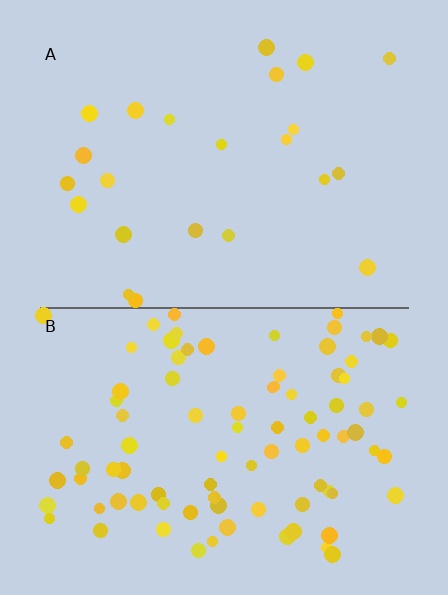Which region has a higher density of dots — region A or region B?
B (the bottom).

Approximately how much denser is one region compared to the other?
Approximately 3.8× — region B over region A.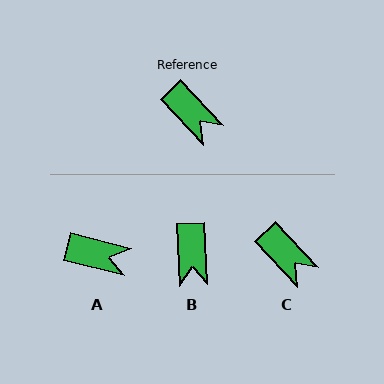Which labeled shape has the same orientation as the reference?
C.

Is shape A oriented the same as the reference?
No, it is off by about 33 degrees.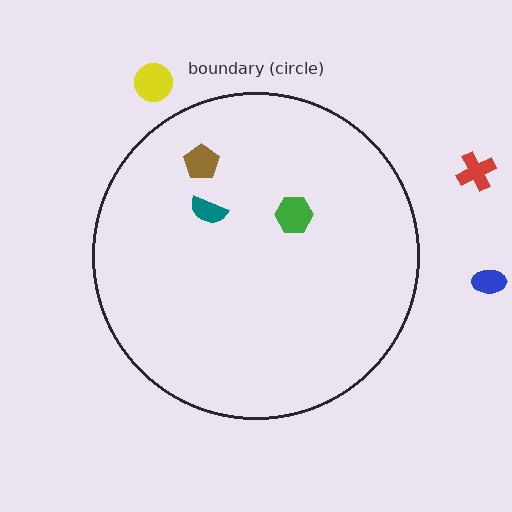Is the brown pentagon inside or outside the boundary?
Inside.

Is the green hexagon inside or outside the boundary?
Inside.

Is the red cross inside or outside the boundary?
Outside.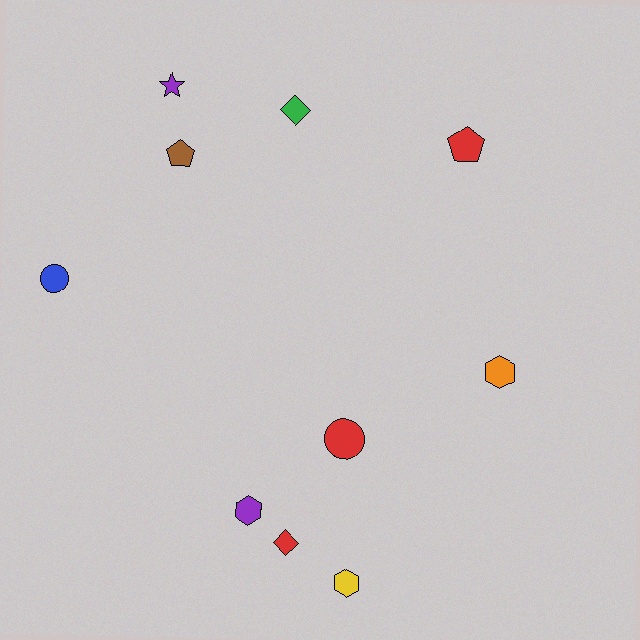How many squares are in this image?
There are no squares.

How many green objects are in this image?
There is 1 green object.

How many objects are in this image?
There are 10 objects.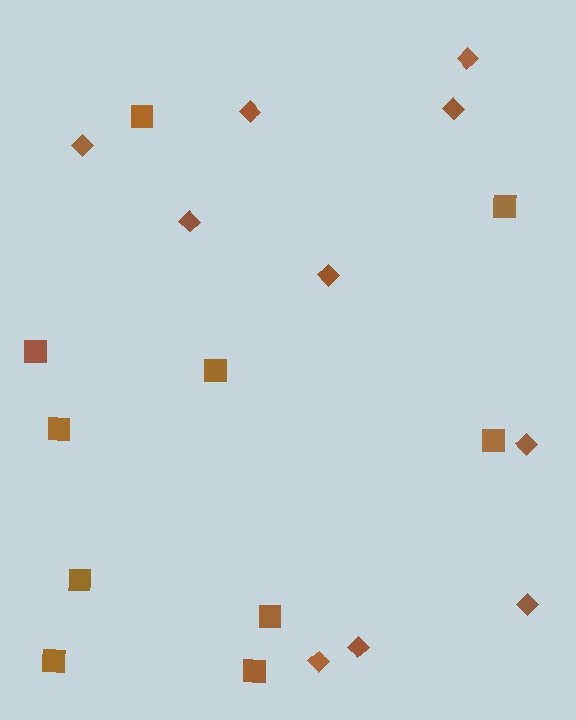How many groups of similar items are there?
There are 2 groups: one group of squares (10) and one group of diamonds (10).